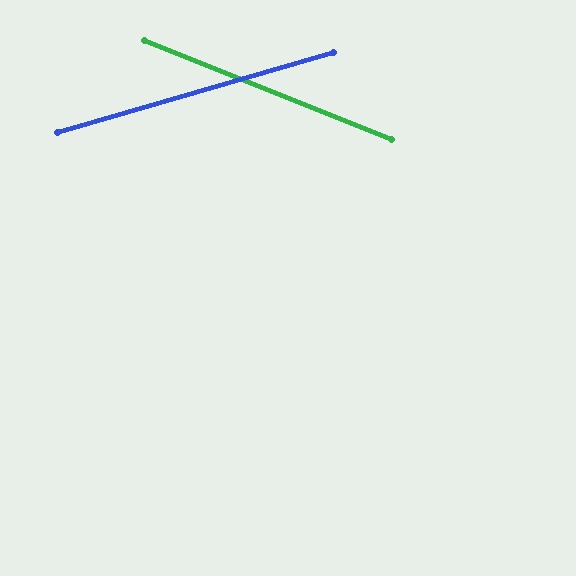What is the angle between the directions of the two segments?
Approximately 38 degrees.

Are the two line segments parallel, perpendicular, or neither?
Neither parallel nor perpendicular — they differ by about 38°.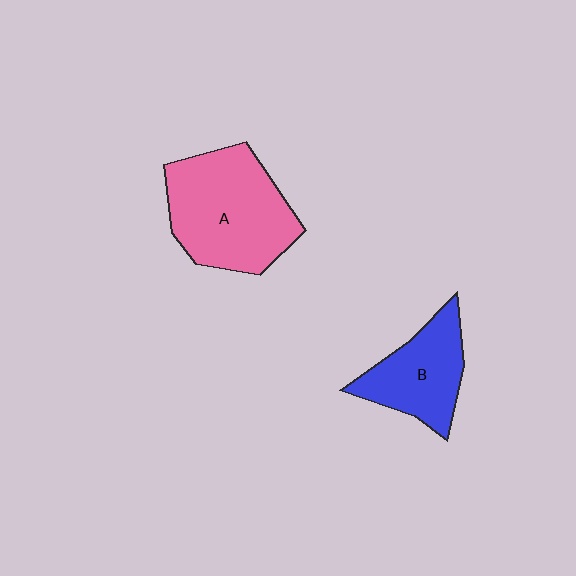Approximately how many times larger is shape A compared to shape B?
Approximately 1.6 times.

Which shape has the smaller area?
Shape B (blue).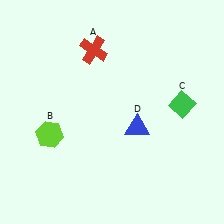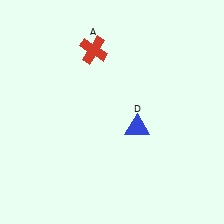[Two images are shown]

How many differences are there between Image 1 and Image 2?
There are 2 differences between the two images.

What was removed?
The lime hexagon (B), the green diamond (C) were removed in Image 2.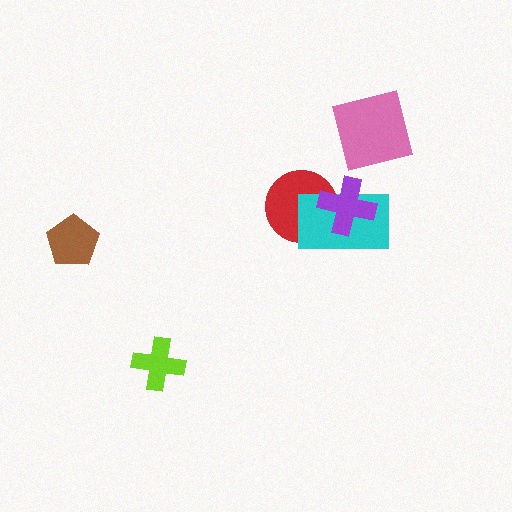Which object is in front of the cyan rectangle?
The purple cross is in front of the cyan rectangle.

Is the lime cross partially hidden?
No, no other shape covers it.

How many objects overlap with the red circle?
2 objects overlap with the red circle.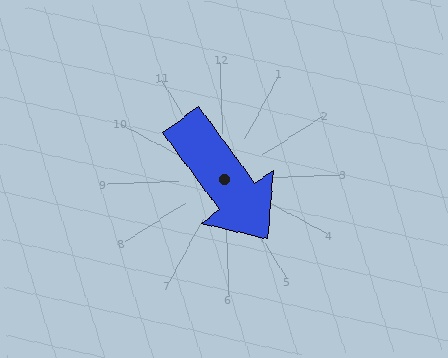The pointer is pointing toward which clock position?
Roughly 5 o'clock.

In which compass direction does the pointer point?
Southeast.